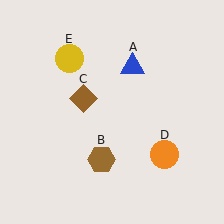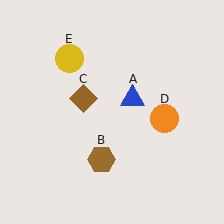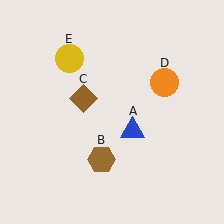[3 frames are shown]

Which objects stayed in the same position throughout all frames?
Brown hexagon (object B) and brown diamond (object C) and yellow circle (object E) remained stationary.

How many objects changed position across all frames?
2 objects changed position: blue triangle (object A), orange circle (object D).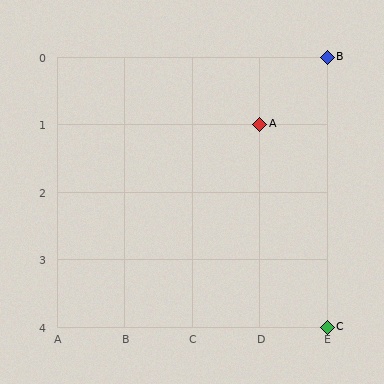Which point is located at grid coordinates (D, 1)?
Point A is at (D, 1).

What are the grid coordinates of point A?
Point A is at grid coordinates (D, 1).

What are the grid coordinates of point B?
Point B is at grid coordinates (E, 0).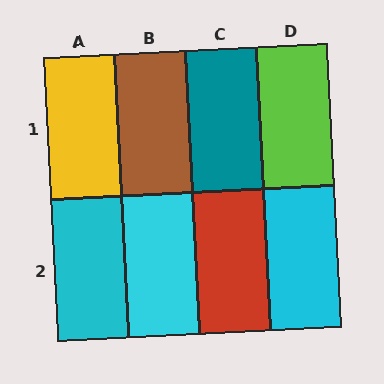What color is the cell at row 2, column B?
Cyan.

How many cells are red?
1 cell is red.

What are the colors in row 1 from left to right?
Yellow, brown, teal, lime.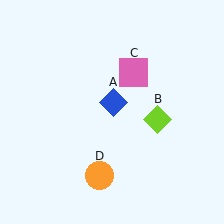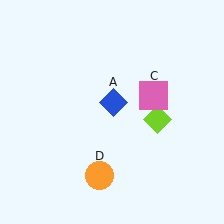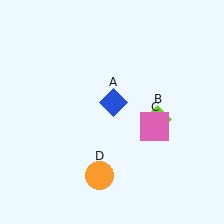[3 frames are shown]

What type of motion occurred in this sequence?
The pink square (object C) rotated clockwise around the center of the scene.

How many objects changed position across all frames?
1 object changed position: pink square (object C).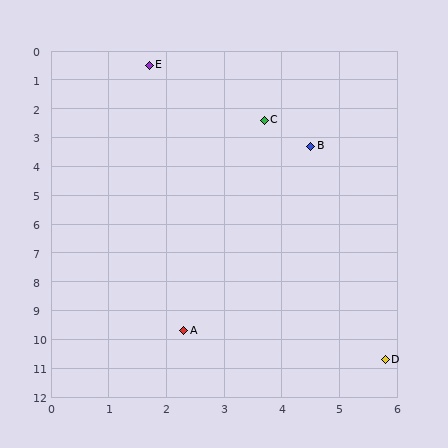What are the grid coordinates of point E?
Point E is at approximately (1.7, 0.5).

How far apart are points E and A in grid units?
Points E and A are about 9.2 grid units apart.